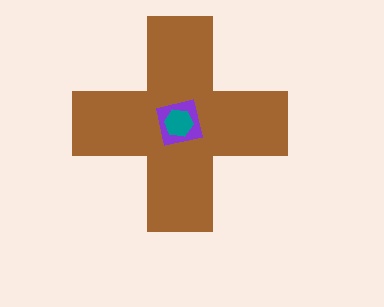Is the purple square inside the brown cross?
Yes.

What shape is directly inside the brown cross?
The purple square.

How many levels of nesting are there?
3.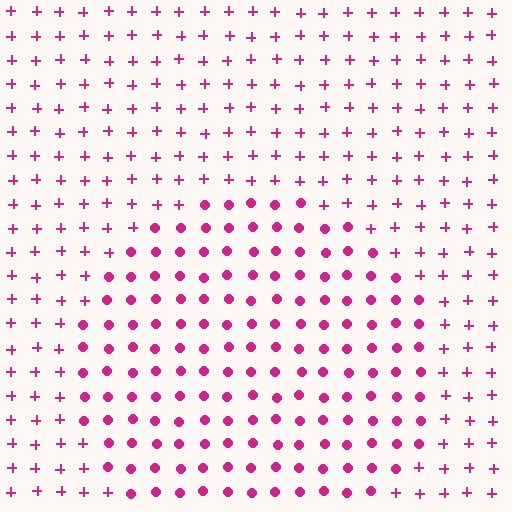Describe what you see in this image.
The image is filled with small magenta elements arranged in a uniform grid. A circle-shaped region contains circles, while the surrounding area contains plus signs. The boundary is defined purely by the change in element shape.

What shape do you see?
I see a circle.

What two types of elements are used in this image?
The image uses circles inside the circle region and plus signs outside it.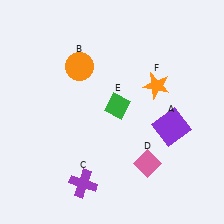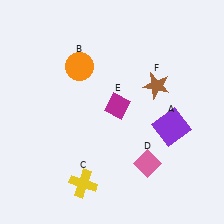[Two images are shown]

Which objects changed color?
C changed from purple to yellow. E changed from green to magenta. F changed from orange to brown.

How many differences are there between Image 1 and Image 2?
There are 3 differences between the two images.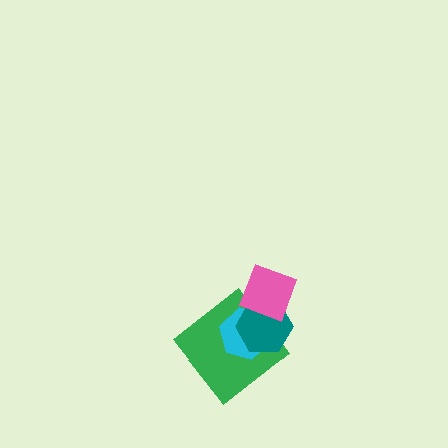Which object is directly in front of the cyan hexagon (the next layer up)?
The teal hexagon is directly in front of the cyan hexagon.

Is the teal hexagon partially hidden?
Yes, it is partially covered by another shape.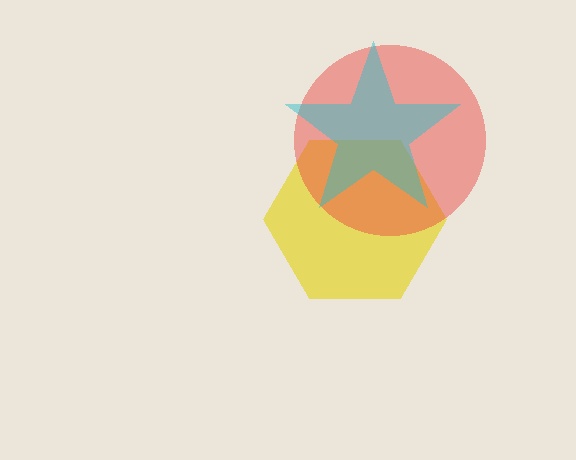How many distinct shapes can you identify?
There are 3 distinct shapes: a yellow hexagon, a red circle, a cyan star.